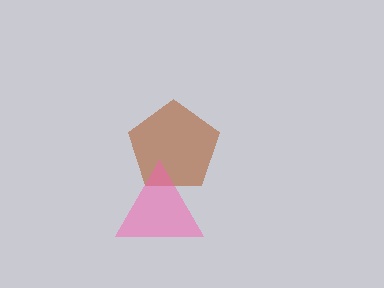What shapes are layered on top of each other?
The layered shapes are: a brown pentagon, a pink triangle.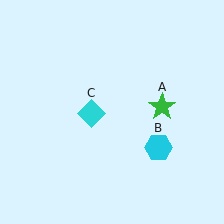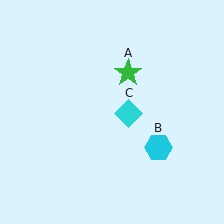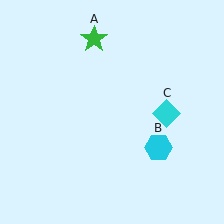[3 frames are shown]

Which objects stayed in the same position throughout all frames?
Cyan hexagon (object B) remained stationary.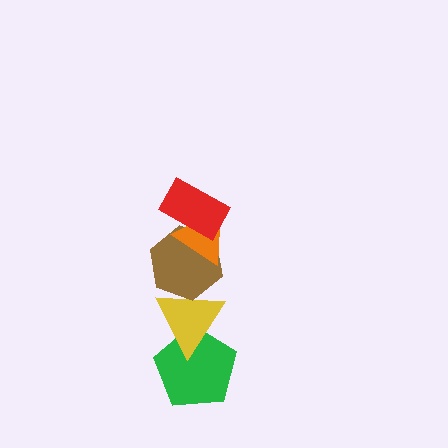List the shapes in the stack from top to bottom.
From top to bottom: the red rectangle, the orange triangle, the brown hexagon, the yellow triangle, the green pentagon.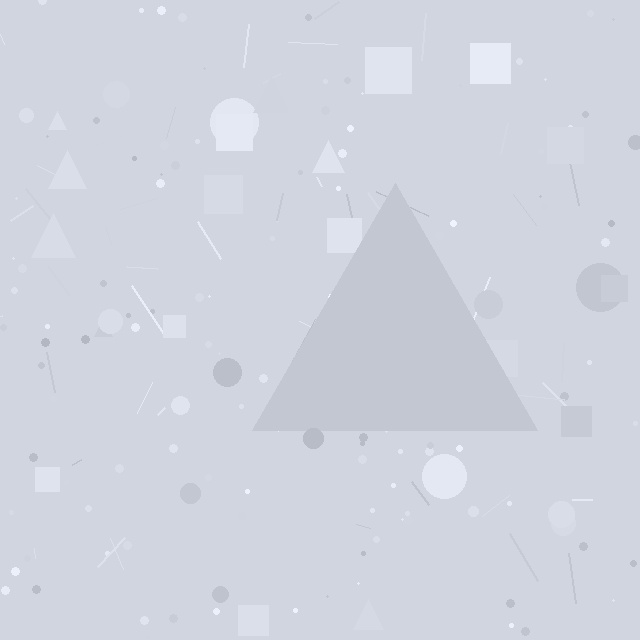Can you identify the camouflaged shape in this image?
The camouflaged shape is a triangle.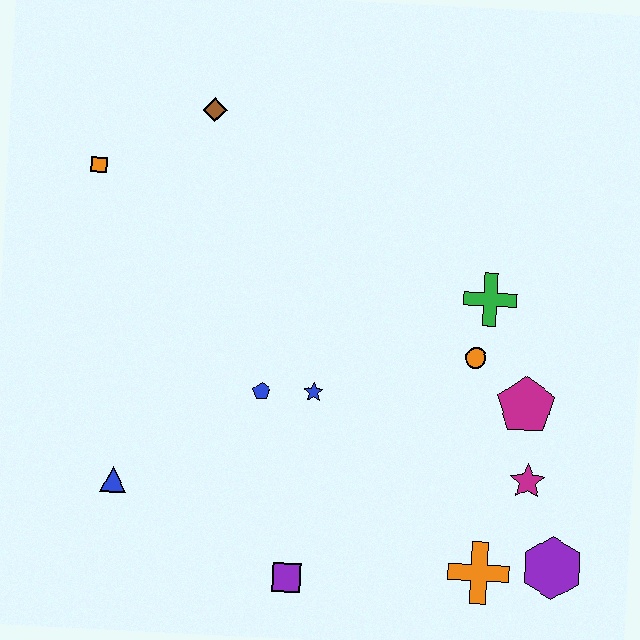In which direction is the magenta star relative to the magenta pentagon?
The magenta star is below the magenta pentagon.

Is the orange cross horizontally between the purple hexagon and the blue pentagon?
Yes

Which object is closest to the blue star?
The blue pentagon is closest to the blue star.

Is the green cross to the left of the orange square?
No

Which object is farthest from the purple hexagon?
The orange square is farthest from the purple hexagon.